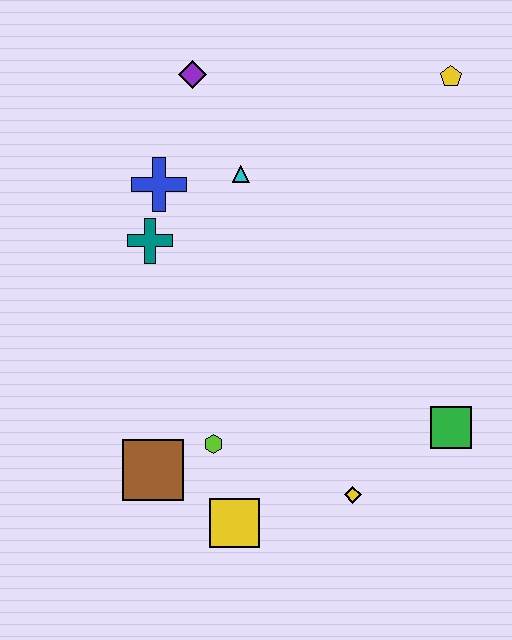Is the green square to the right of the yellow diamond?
Yes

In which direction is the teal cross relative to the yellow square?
The teal cross is above the yellow square.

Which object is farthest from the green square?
The purple diamond is farthest from the green square.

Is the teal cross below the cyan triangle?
Yes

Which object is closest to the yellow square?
The lime hexagon is closest to the yellow square.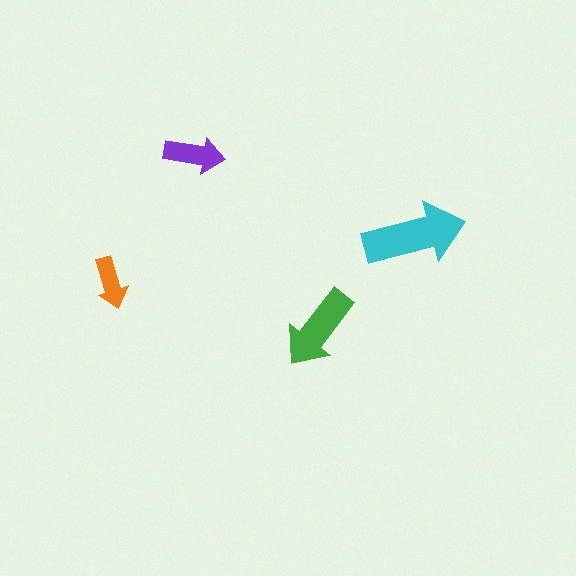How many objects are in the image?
There are 4 objects in the image.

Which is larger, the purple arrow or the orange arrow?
The purple one.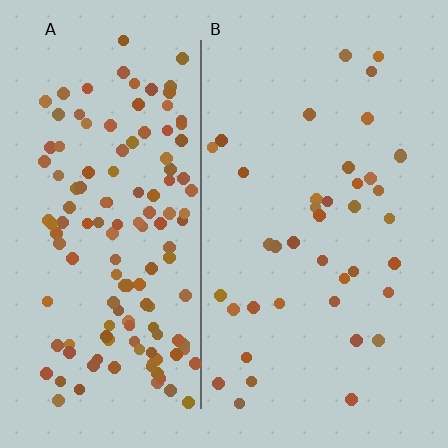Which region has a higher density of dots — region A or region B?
A (the left).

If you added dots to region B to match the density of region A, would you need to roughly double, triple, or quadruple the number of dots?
Approximately triple.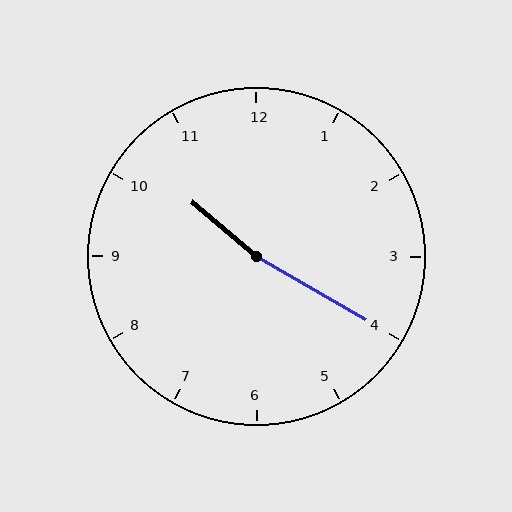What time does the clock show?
10:20.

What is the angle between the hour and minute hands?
Approximately 170 degrees.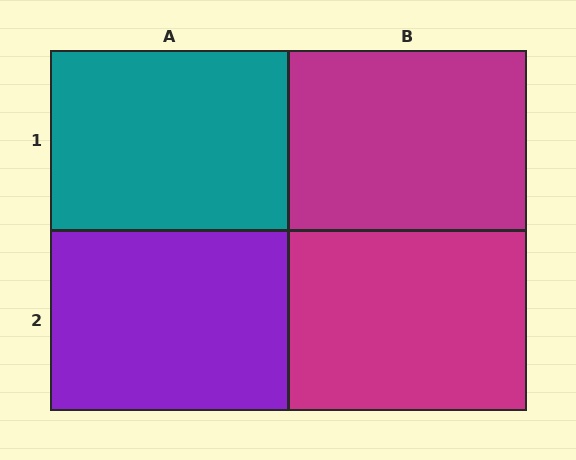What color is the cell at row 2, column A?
Purple.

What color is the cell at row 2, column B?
Magenta.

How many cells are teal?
1 cell is teal.